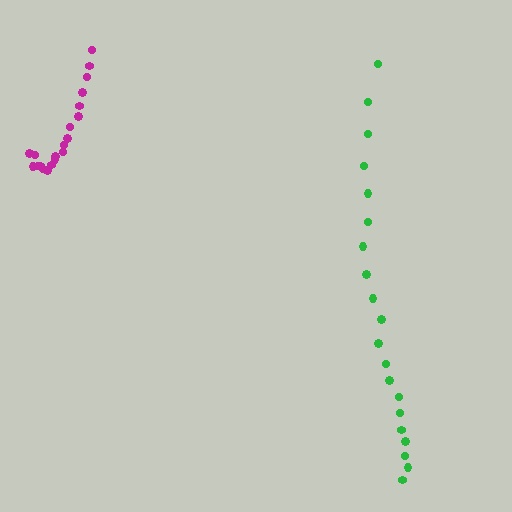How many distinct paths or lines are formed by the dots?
There are 2 distinct paths.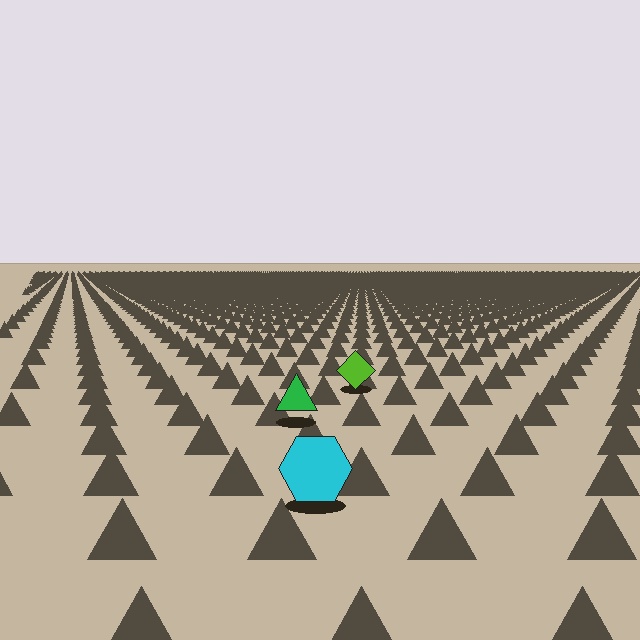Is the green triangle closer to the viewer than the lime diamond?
Yes. The green triangle is closer — you can tell from the texture gradient: the ground texture is coarser near it.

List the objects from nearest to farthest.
From nearest to farthest: the cyan hexagon, the green triangle, the lime diamond.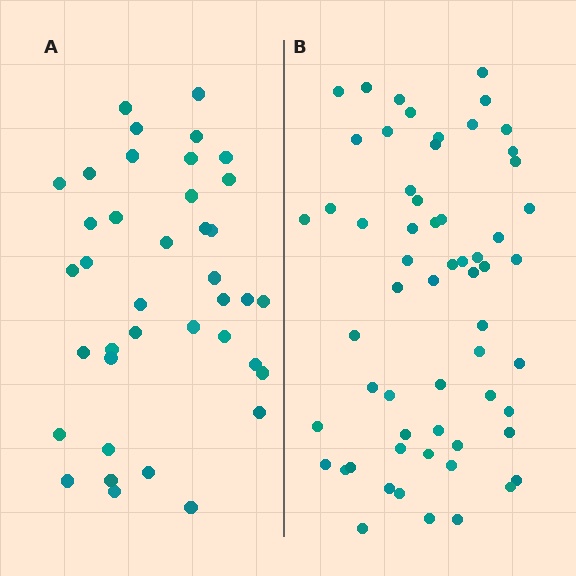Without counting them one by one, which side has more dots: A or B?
Region B (the right region) has more dots.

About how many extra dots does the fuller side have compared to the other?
Region B has approximately 20 more dots than region A.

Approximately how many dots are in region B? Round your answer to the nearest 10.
About 60 dots.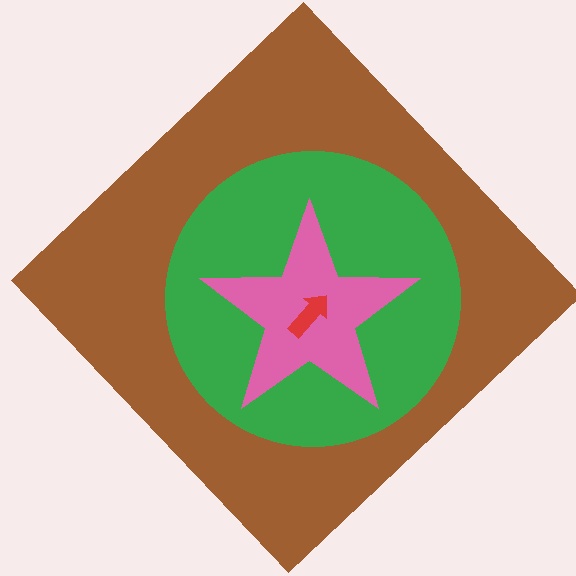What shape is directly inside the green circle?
The pink star.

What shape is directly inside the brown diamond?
The green circle.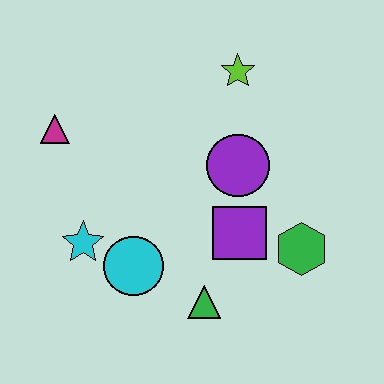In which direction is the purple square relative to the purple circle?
The purple square is below the purple circle.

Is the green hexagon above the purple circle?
No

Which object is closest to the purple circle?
The purple square is closest to the purple circle.